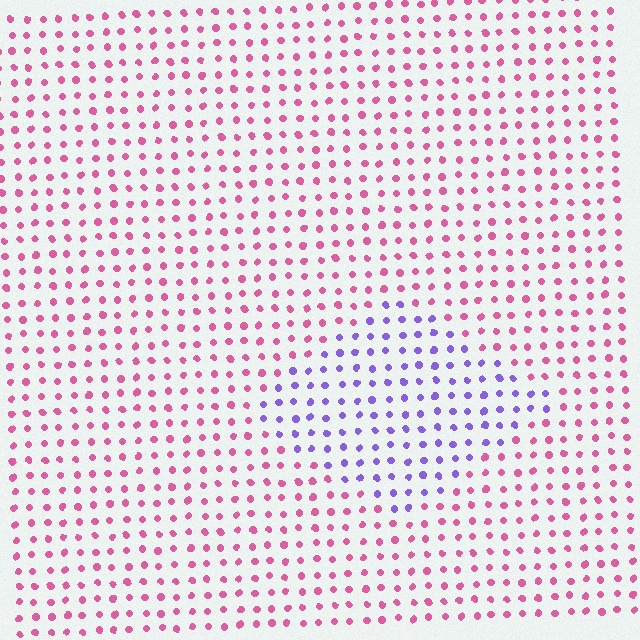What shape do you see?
I see a diamond.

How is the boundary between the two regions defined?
The boundary is defined purely by a slight shift in hue (about 67 degrees). Spacing, size, and orientation are identical on both sides.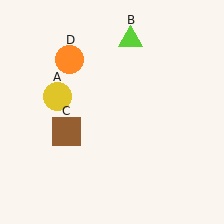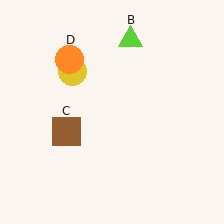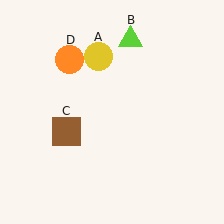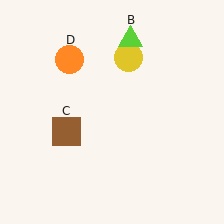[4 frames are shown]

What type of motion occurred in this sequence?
The yellow circle (object A) rotated clockwise around the center of the scene.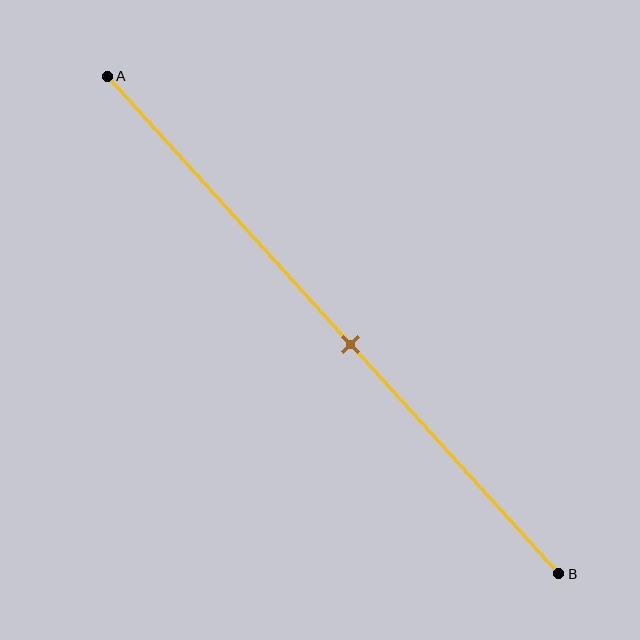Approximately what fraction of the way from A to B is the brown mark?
The brown mark is approximately 55% of the way from A to B.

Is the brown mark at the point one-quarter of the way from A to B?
No, the mark is at about 55% from A, not at the 25% one-quarter point.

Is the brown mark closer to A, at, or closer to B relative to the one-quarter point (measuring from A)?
The brown mark is closer to point B than the one-quarter point of segment AB.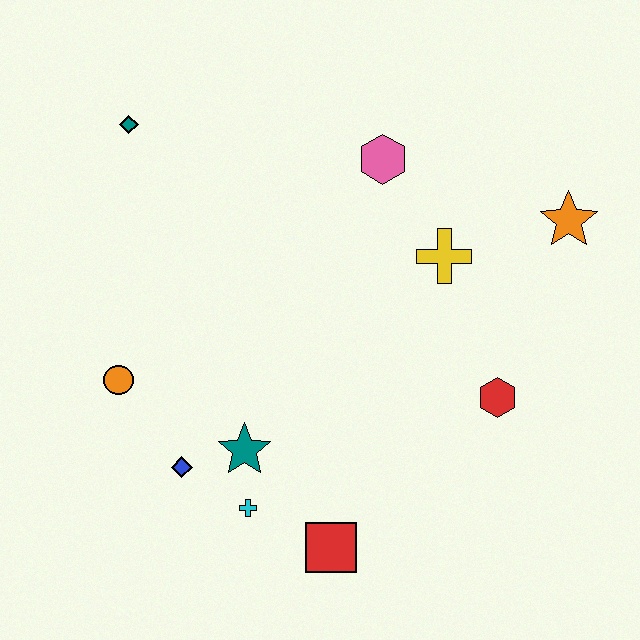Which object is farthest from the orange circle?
The orange star is farthest from the orange circle.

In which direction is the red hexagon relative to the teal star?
The red hexagon is to the right of the teal star.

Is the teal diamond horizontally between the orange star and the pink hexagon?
No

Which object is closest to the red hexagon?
The yellow cross is closest to the red hexagon.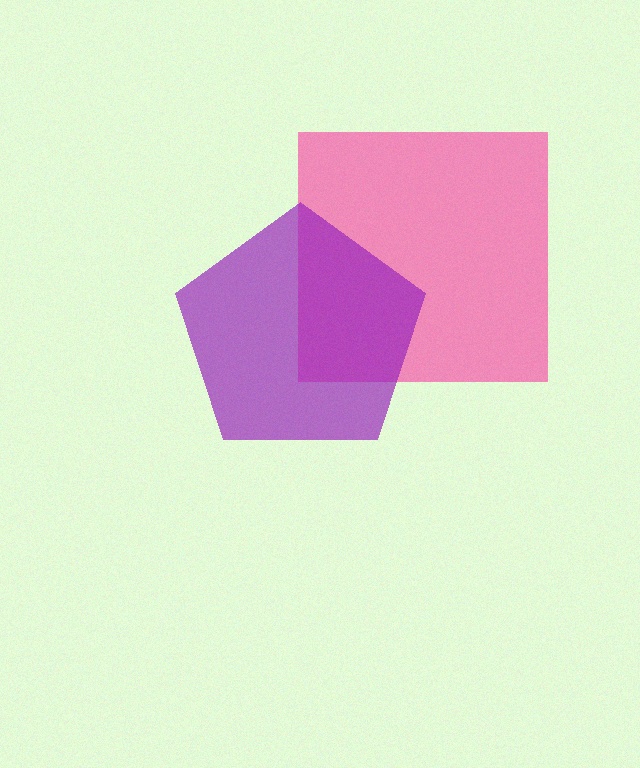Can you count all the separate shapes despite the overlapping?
Yes, there are 2 separate shapes.